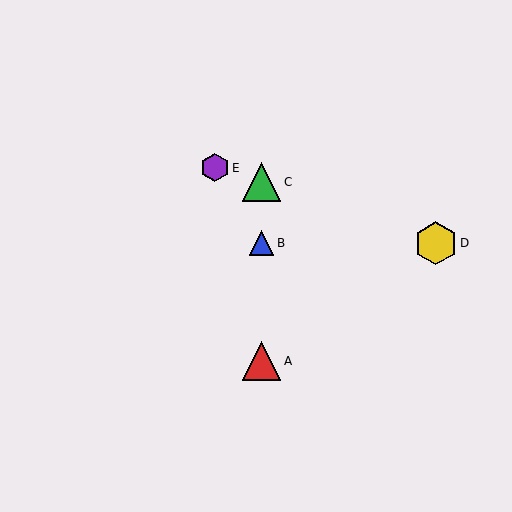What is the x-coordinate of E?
Object E is at x≈215.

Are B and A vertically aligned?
Yes, both are at x≈262.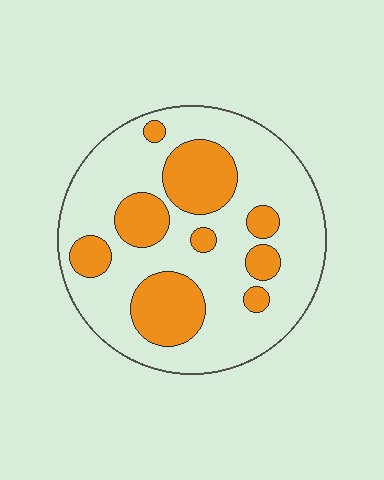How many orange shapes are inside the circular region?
9.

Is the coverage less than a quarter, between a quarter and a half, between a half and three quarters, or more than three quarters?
Between a quarter and a half.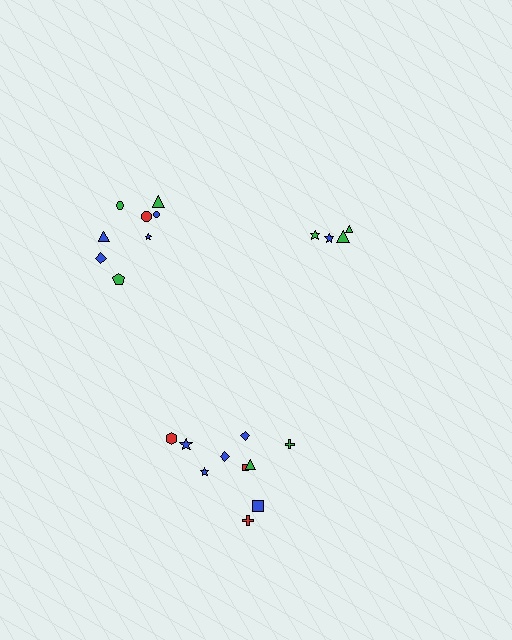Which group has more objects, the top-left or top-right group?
The top-left group.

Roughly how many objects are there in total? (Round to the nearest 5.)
Roughly 20 objects in total.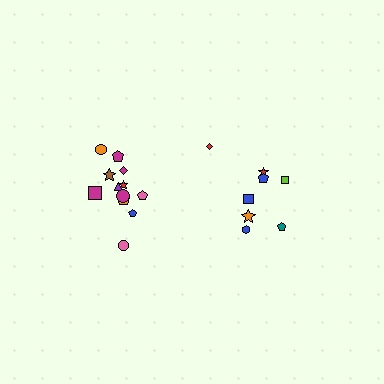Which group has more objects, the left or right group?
The left group.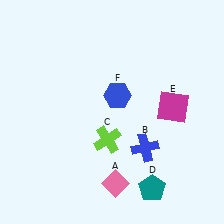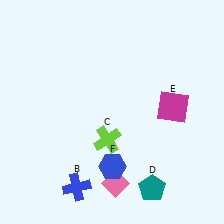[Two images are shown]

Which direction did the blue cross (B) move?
The blue cross (B) moved left.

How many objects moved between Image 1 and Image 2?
2 objects moved between the two images.